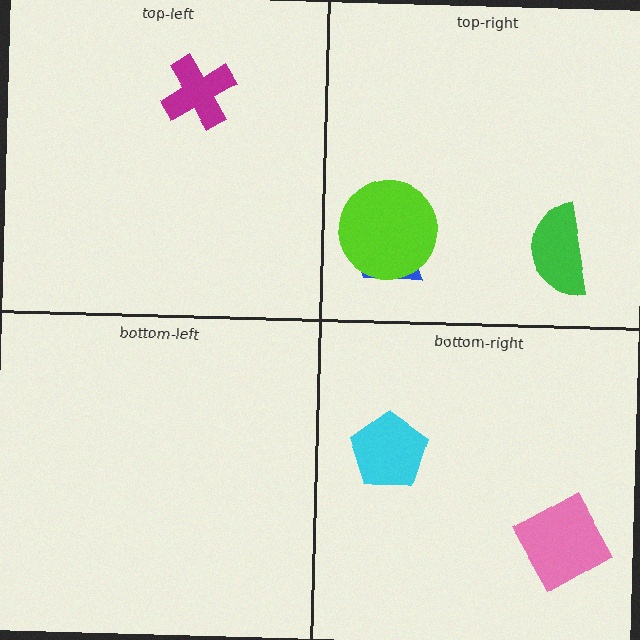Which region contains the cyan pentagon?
The bottom-right region.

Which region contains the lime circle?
The top-right region.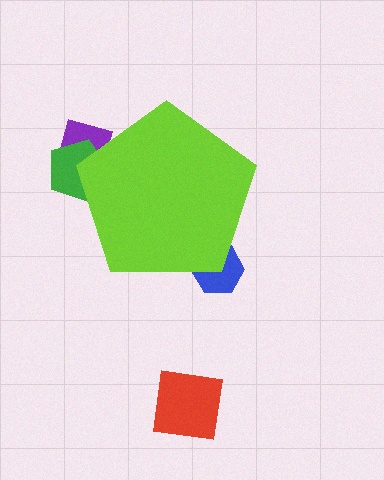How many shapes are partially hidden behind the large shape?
3 shapes are partially hidden.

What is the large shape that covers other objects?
A lime pentagon.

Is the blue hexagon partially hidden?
Yes, the blue hexagon is partially hidden behind the lime pentagon.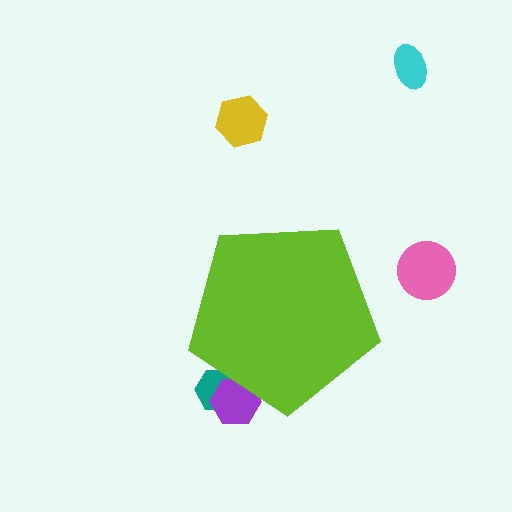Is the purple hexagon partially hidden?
Yes, the purple hexagon is partially hidden behind the lime pentagon.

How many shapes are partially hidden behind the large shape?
2 shapes are partially hidden.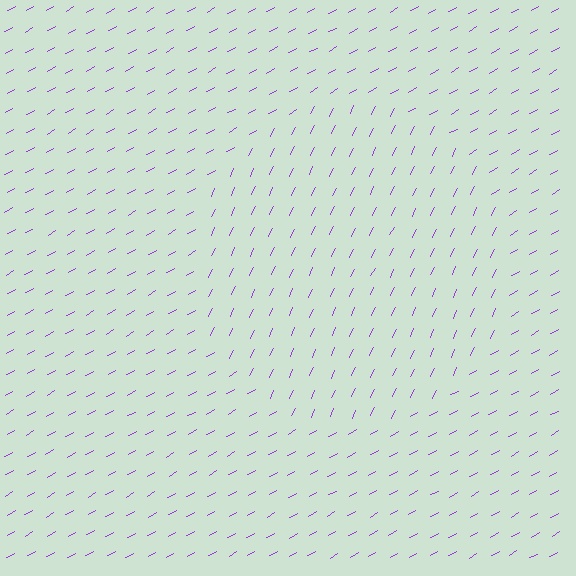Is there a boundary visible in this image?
Yes, there is a texture boundary formed by a change in line orientation.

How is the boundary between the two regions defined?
The boundary is defined purely by a change in line orientation (approximately 35 degrees difference). All lines are the same color and thickness.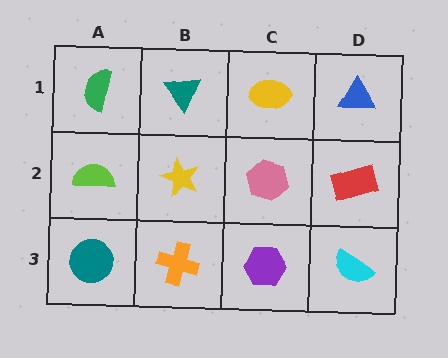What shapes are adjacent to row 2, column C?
A yellow ellipse (row 1, column C), a purple hexagon (row 3, column C), a yellow star (row 2, column B), a red rectangle (row 2, column D).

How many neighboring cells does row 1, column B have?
3.